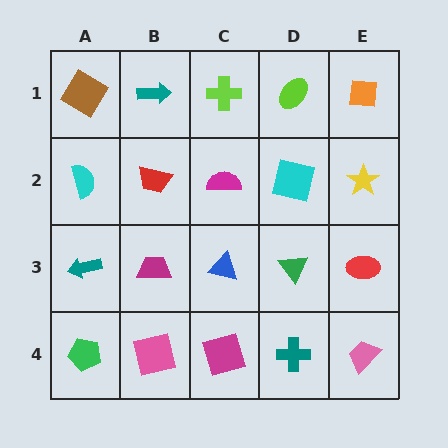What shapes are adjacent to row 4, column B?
A magenta trapezoid (row 3, column B), a green pentagon (row 4, column A), a magenta square (row 4, column C).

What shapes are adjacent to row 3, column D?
A cyan square (row 2, column D), a teal cross (row 4, column D), a blue triangle (row 3, column C), a red ellipse (row 3, column E).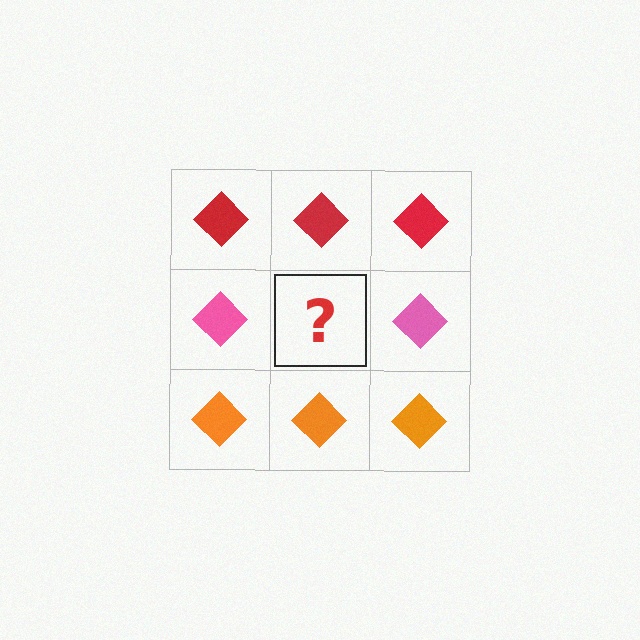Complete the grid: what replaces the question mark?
The question mark should be replaced with a pink diamond.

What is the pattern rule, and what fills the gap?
The rule is that each row has a consistent color. The gap should be filled with a pink diamond.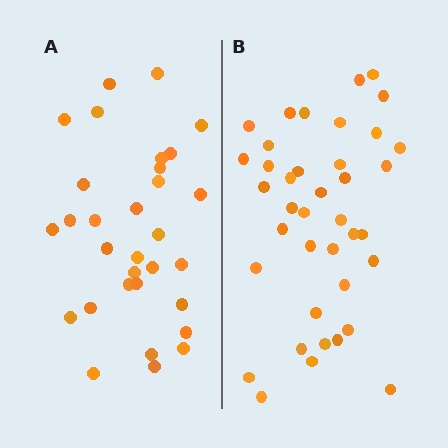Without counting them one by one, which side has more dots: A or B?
Region B (the right region) has more dots.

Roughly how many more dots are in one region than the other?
Region B has roughly 8 or so more dots than region A.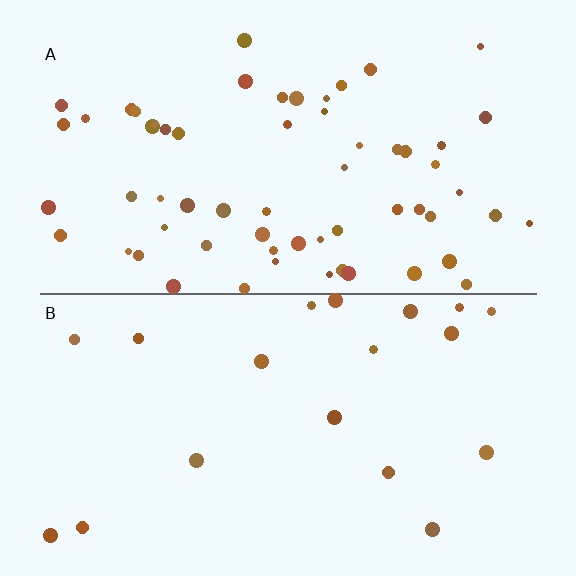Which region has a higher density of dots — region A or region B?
A (the top).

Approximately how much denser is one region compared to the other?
Approximately 3.2× — region A over region B.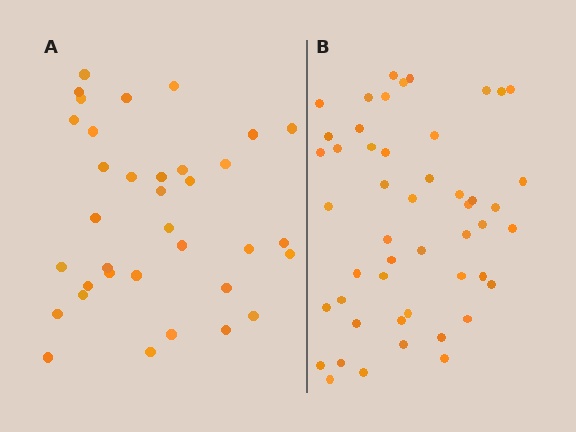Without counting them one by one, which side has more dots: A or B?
Region B (the right region) has more dots.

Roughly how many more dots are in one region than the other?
Region B has approximately 15 more dots than region A.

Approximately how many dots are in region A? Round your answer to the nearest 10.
About 40 dots. (The exact count is 35, which rounds to 40.)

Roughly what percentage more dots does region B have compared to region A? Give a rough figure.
About 40% more.